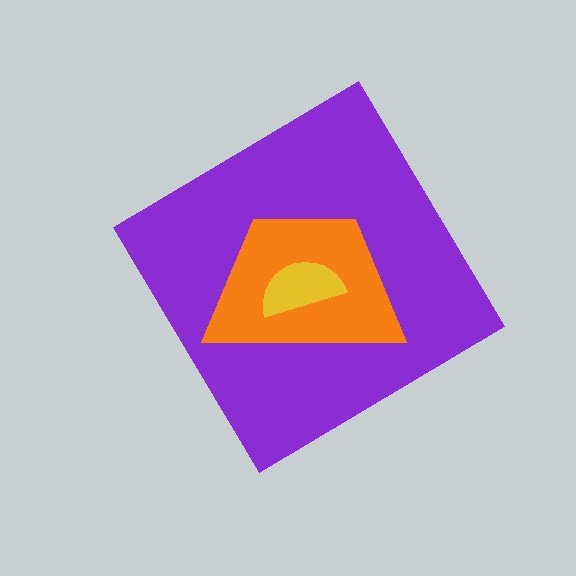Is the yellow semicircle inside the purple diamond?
Yes.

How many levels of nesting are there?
3.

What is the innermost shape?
The yellow semicircle.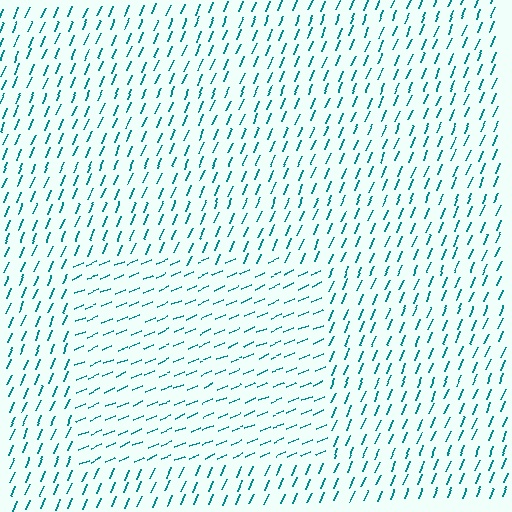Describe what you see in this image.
The image is filled with small teal line segments. A rectangle region in the image has lines oriented differently from the surrounding lines, creating a visible texture boundary.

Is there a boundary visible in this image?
Yes, there is a texture boundary formed by a change in line orientation.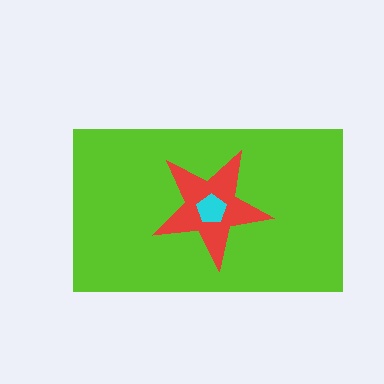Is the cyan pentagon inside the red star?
Yes.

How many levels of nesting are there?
3.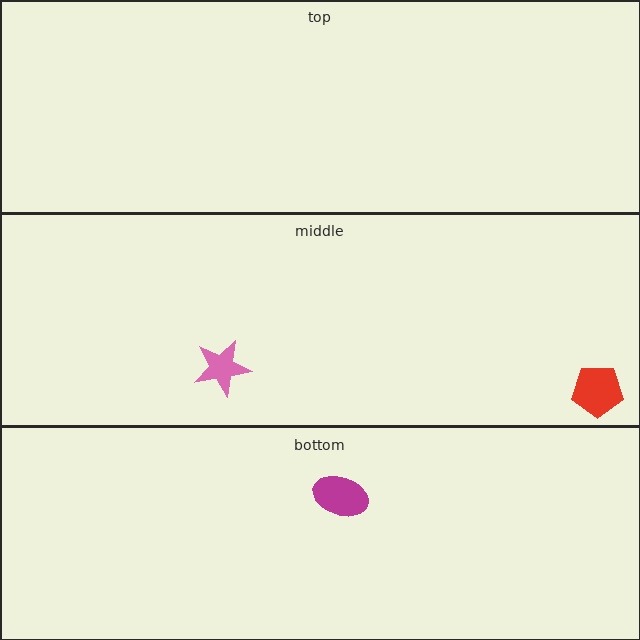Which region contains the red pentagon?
The middle region.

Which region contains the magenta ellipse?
The bottom region.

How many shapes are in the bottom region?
1.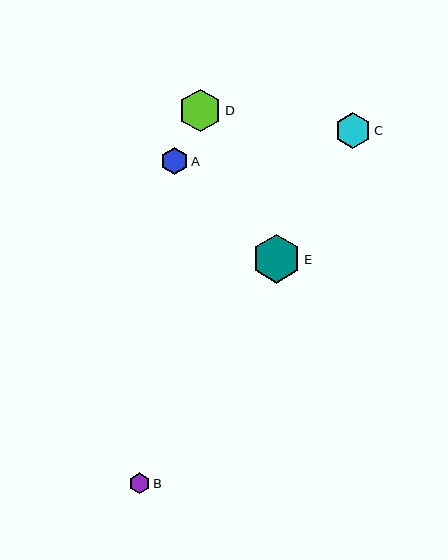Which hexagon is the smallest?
Hexagon B is the smallest with a size of approximately 21 pixels.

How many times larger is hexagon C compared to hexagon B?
Hexagon C is approximately 1.7 times the size of hexagon B.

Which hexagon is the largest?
Hexagon E is the largest with a size of approximately 49 pixels.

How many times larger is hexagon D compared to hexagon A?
Hexagon D is approximately 1.6 times the size of hexagon A.